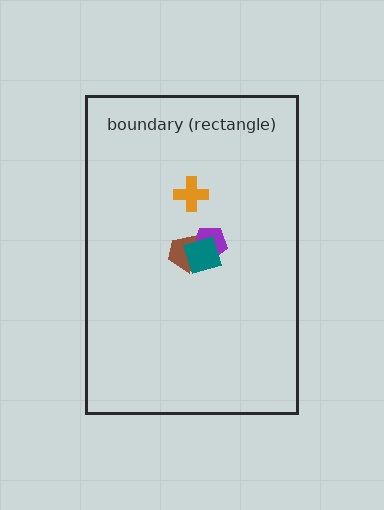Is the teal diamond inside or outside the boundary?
Inside.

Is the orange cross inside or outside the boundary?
Inside.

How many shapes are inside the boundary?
4 inside, 0 outside.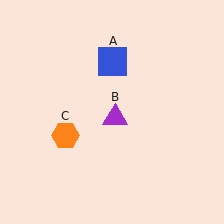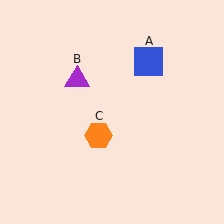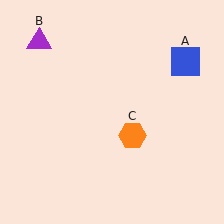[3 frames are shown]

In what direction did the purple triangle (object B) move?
The purple triangle (object B) moved up and to the left.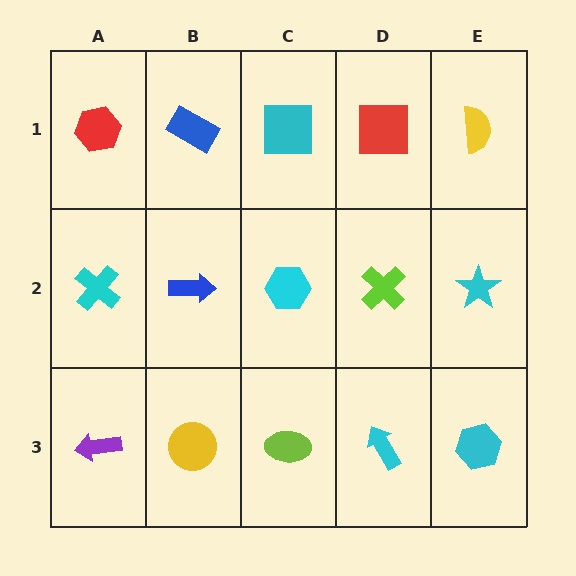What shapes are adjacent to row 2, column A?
A red hexagon (row 1, column A), a purple arrow (row 3, column A), a blue arrow (row 2, column B).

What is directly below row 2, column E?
A cyan hexagon.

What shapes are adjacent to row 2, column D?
A red square (row 1, column D), a cyan arrow (row 3, column D), a cyan hexagon (row 2, column C), a cyan star (row 2, column E).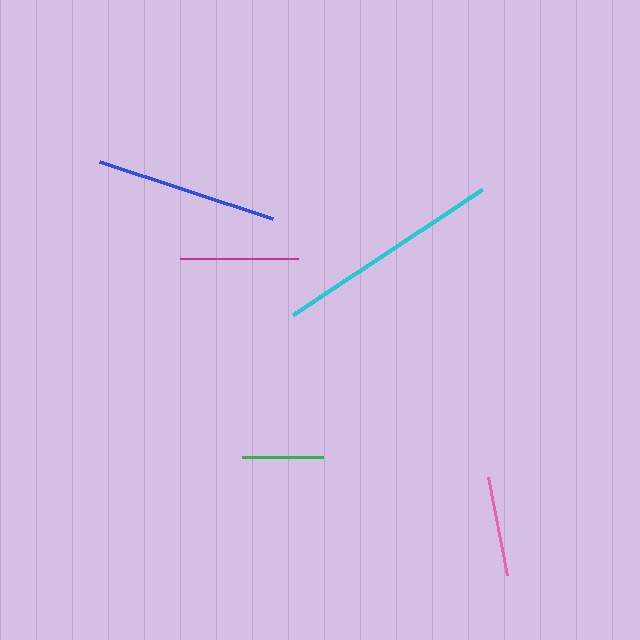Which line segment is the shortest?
The green line is the shortest at approximately 82 pixels.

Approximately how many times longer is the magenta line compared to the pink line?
The magenta line is approximately 1.2 times the length of the pink line.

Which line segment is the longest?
The cyan line is the longest at approximately 226 pixels.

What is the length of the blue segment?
The blue segment is approximately 182 pixels long.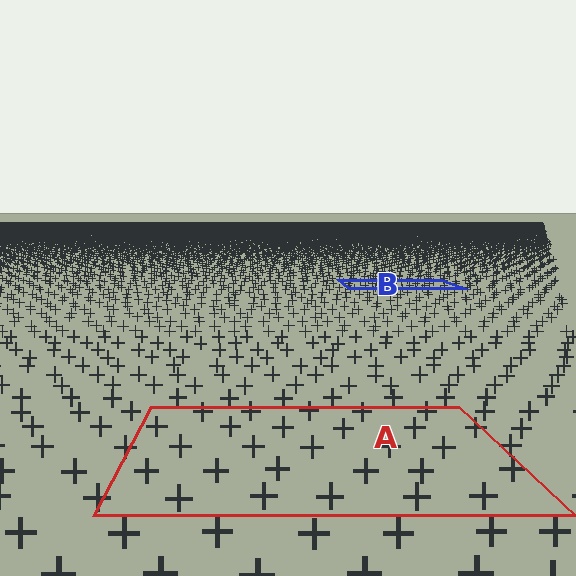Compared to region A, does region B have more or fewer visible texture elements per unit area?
Region B has more texture elements per unit area — they are packed more densely because it is farther away.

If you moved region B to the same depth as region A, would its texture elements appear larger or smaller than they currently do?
They would appear larger. At a closer depth, the same texture elements are projected at a bigger on-screen size.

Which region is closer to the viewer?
Region A is closer. The texture elements there are larger and more spread out.